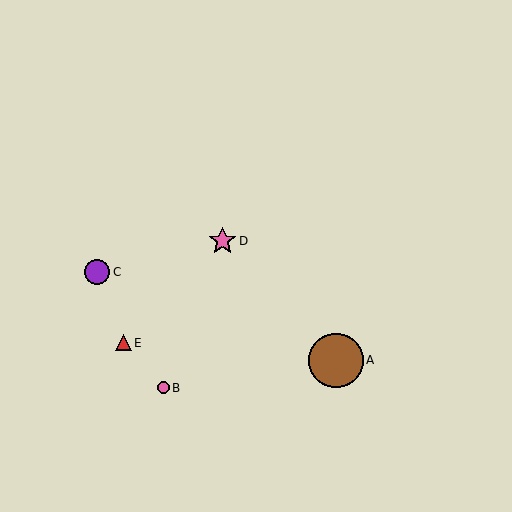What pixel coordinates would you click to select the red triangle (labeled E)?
Click at (123, 343) to select the red triangle E.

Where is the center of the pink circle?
The center of the pink circle is at (163, 388).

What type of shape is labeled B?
Shape B is a pink circle.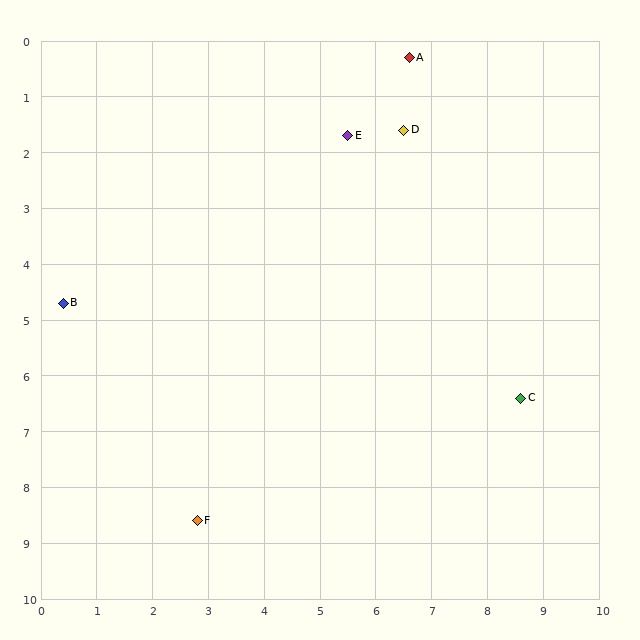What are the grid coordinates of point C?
Point C is at approximately (8.6, 6.4).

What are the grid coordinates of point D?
Point D is at approximately (6.5, 1.6).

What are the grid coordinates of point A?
Point A is at approximately (6.6, 0.3).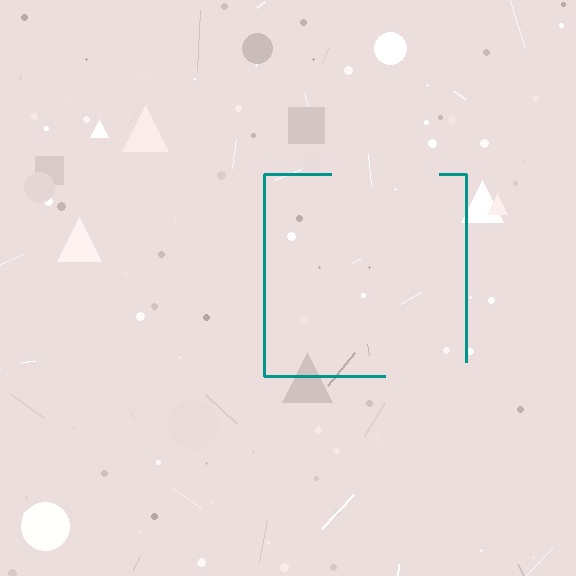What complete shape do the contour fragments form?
The contour fragments form a square.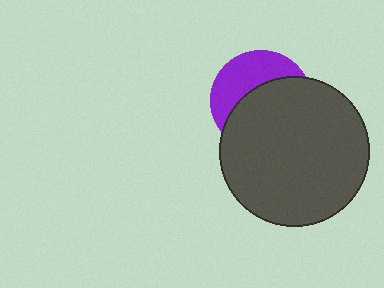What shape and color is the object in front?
The object in front is a dark gray circle.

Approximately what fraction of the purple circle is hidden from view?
Roughly 60% of the purple circle is hidden behind the dark gray circle.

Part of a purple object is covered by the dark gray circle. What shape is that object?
It is a circle.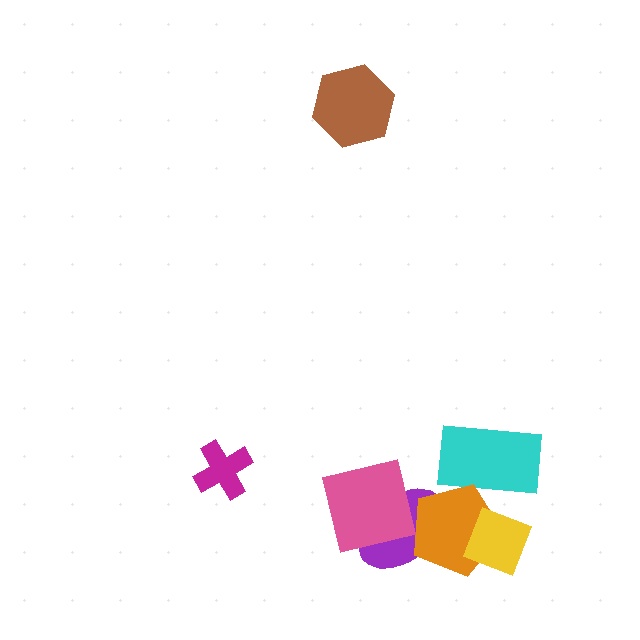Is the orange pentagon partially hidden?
Yes, it is partially covered by another shape.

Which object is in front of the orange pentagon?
The yellow diamond is in front of the orange pentagon.